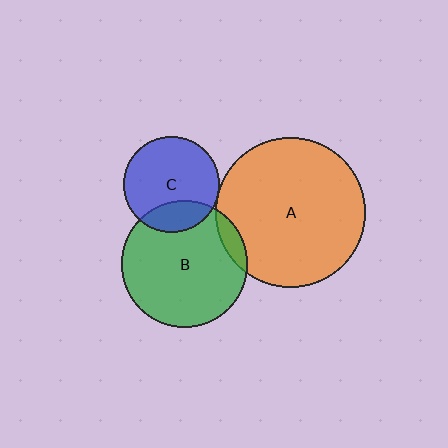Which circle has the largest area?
Circle A (orange).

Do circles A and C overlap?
Yes.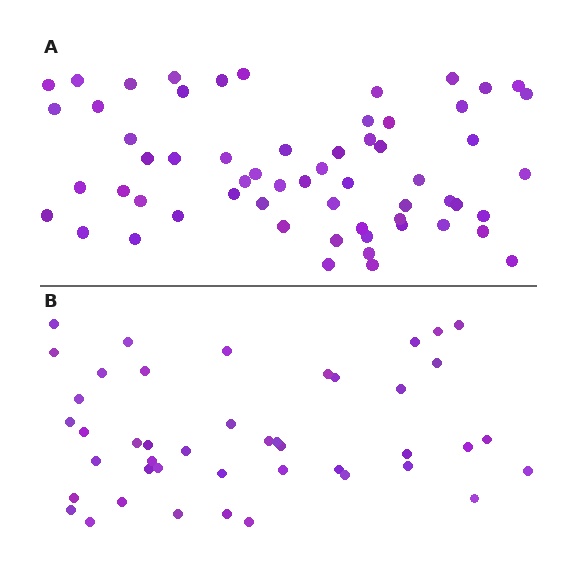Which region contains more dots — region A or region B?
Region A (the top region) has more dots.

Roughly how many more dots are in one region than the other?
Region A has approximately 15 more dots than region B.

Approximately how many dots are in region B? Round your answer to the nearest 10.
About 40 dots. (The exact count is 44, which rounds to 40.)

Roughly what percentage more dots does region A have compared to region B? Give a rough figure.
About 35% more.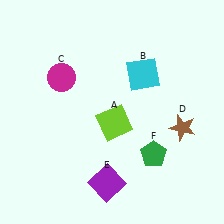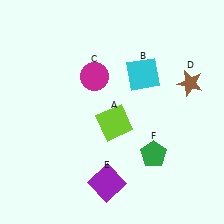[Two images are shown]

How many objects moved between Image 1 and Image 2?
2 objects moved between the two images.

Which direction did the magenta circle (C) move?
The magenta circle (C) moved right.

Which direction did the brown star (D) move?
The brown star (D) moved up.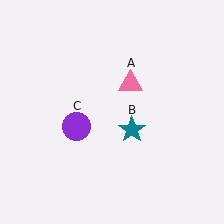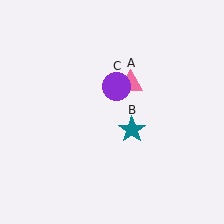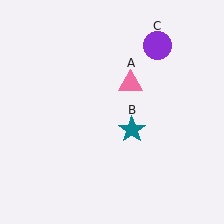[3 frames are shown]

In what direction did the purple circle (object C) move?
The purple circle (object C) moved up and to the right.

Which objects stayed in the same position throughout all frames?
Pink triangle (object A) and teal star (object B) remained stationary.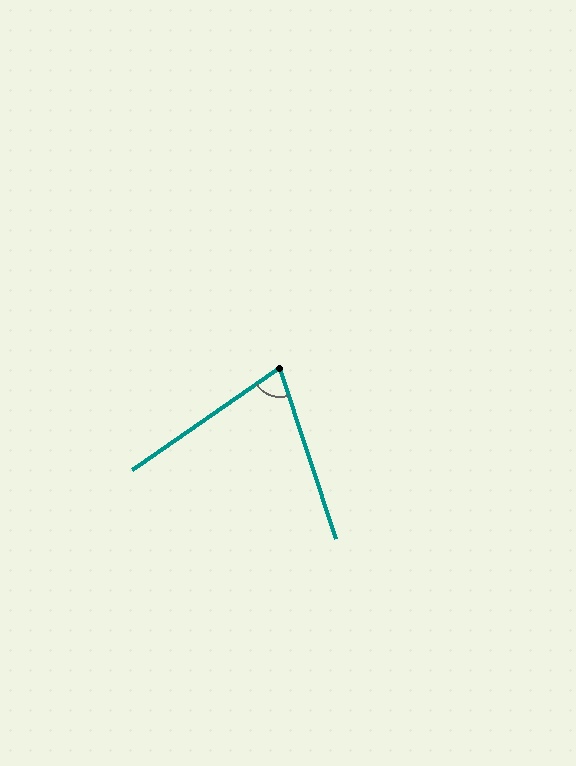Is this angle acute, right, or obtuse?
It is acute.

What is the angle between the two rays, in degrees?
Approximately 73 degrees.